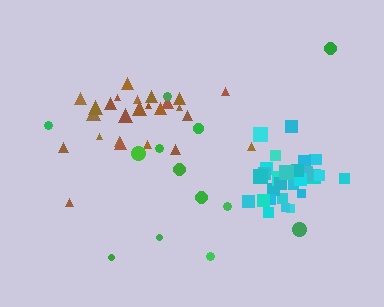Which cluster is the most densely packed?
Cyan.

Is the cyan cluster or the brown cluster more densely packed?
Cyan.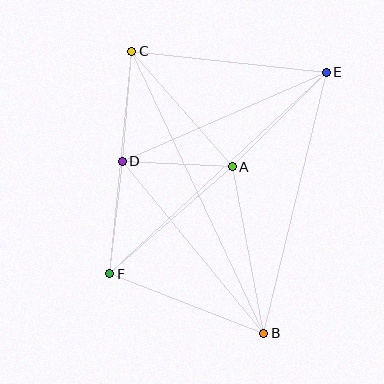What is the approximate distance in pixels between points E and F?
The distance between E and F is approximately 296 pixels.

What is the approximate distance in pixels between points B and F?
The distance between B and F is approximately 165 pixels.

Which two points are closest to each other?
Points A and D are closest to each other.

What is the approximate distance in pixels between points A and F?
The distance between A and F is approximately 163 pixels.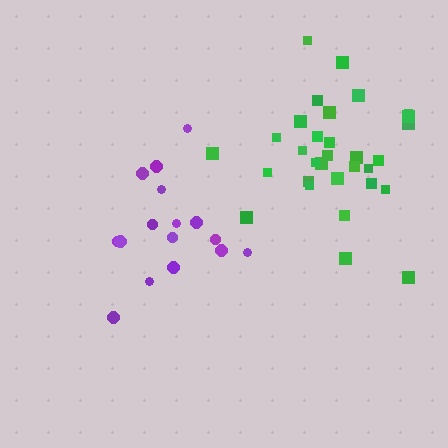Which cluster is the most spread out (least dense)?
Green.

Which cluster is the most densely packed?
Purple.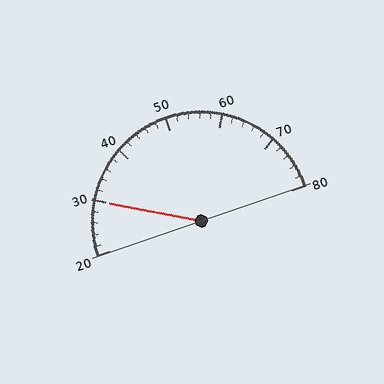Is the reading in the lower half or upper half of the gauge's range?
The reading is in the lower half of the range (20 to 80).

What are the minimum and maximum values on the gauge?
The gauge ranges from 20 to 80.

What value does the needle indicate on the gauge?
The needle indicates approximately 30.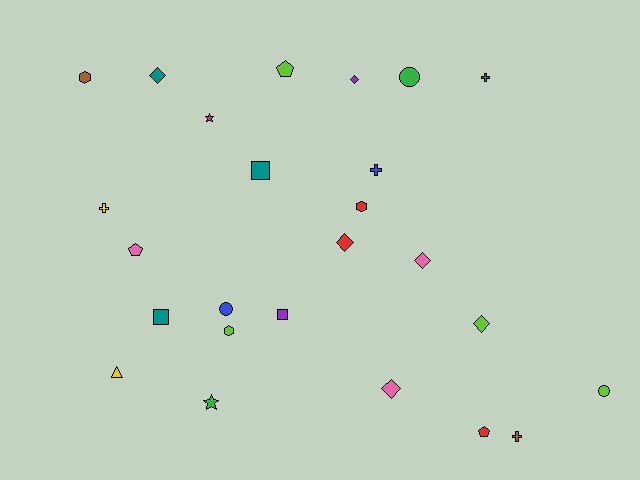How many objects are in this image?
There are 25 objects.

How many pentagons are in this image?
There are 3 pentagons.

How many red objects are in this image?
There are 3 red objects.